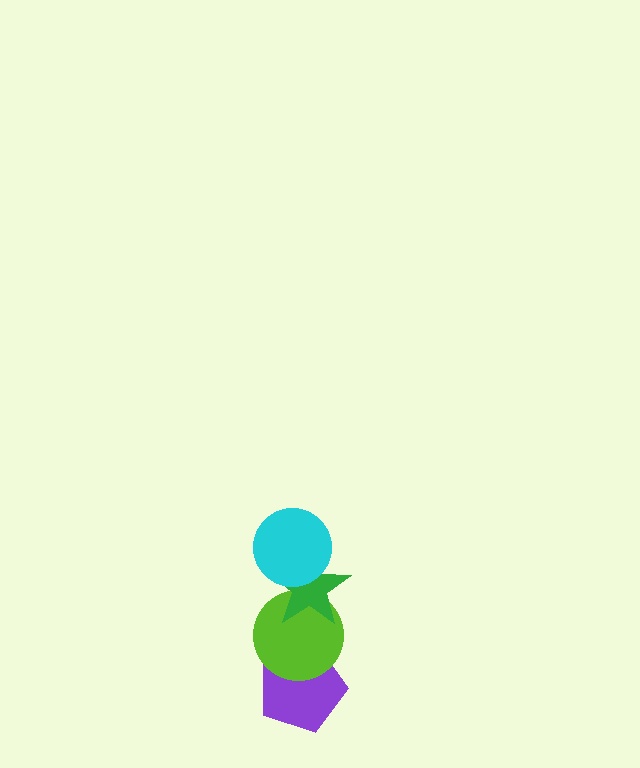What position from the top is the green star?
The green star is 2nd from the top.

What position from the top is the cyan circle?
The cyan circle is 1st from the top.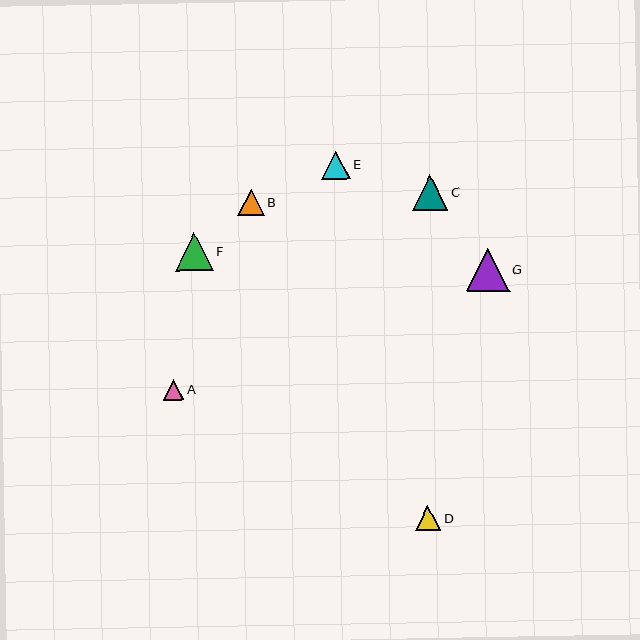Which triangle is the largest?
Triangle G is the largest with a size of approximately 43 pixels.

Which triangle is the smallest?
Triangle A is the smallest with a size of approximately 21 pixels.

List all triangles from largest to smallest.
From largest to smallest: G, F, C, E, B, D, A.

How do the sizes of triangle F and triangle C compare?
Triangle F and triangle C are approximately the same size.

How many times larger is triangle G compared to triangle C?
Triangle G is approximately 1.2 times the size of triangle C.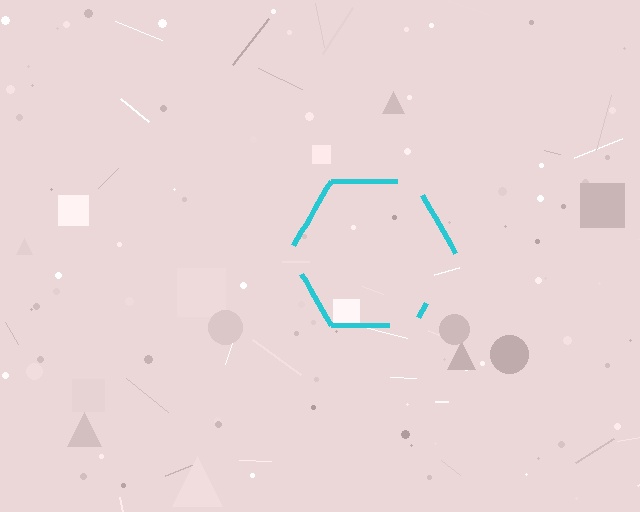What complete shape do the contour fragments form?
The contour fragments form a hexagon.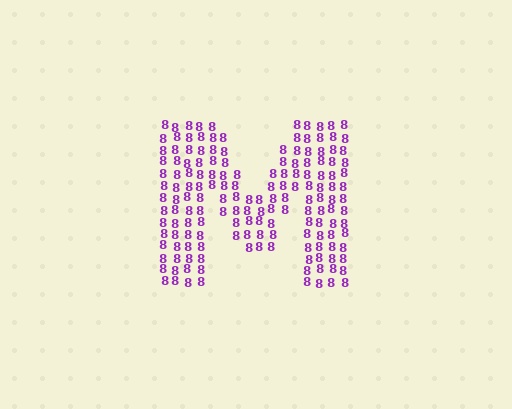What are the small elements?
The small elements are digit 8's.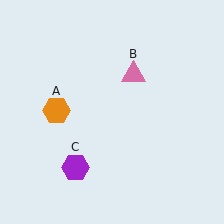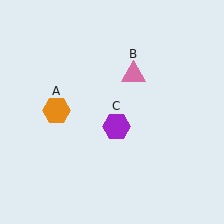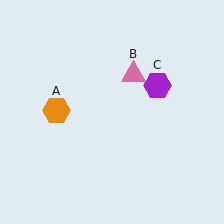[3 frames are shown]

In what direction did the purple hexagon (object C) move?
The purple hexagon (object C) moved up and to the right.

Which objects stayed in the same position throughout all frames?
Orange hexagon (object A) and pink triangle (object B) remained stationary.